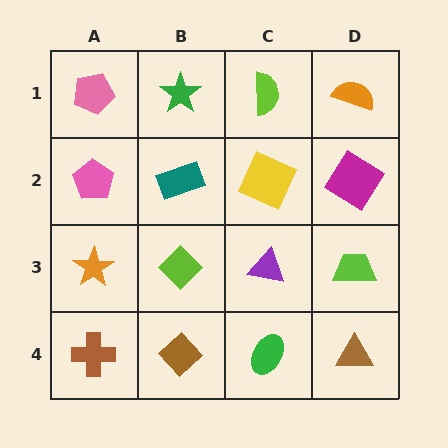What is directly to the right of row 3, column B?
A purple triangle.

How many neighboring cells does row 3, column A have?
3.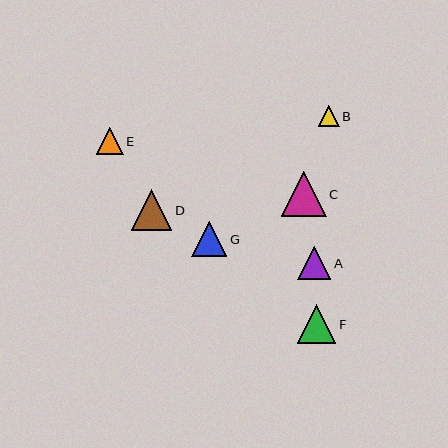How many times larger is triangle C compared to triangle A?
Triangle C is approximately 1.4 times the size of triangle A.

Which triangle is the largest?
Triangle C is the largest with a size of approximately 45 pixels.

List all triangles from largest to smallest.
From largest to smallest: C, D, F, G, A, E, B.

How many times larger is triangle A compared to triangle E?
Triangle A is approximately 1.2 times the size of triangle E.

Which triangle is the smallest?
Triangle B is the smallest with a size of approximately 21 pixels.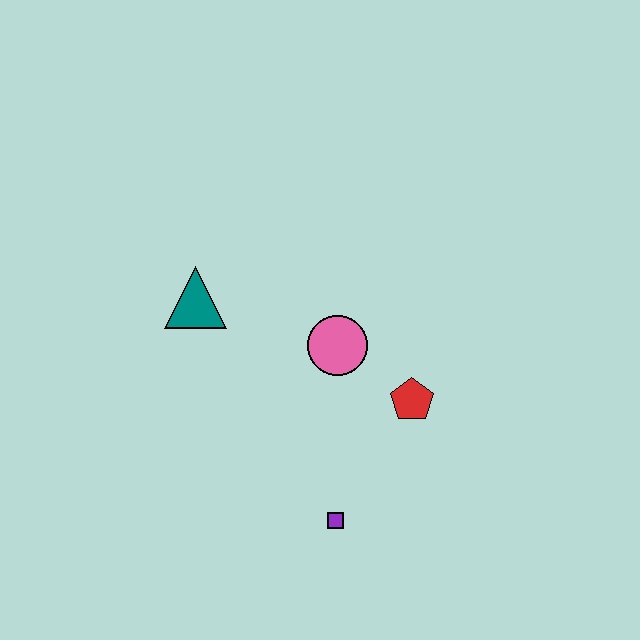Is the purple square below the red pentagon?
Yes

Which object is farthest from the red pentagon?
The teal triangle is farthest from the red pentagon.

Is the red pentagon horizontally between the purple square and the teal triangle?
No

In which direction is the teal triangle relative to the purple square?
The teal triangle is above the purple square.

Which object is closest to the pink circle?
The red pentagon is closest to the pink circle.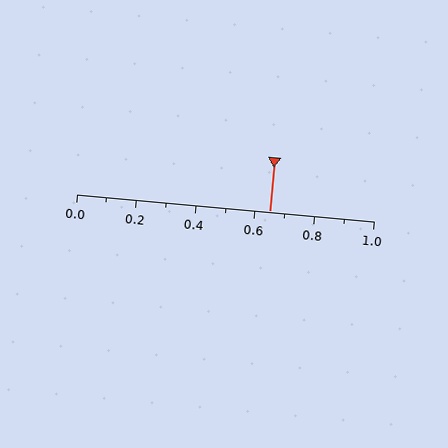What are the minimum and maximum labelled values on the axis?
The axis runs from 0.0 to 1.0.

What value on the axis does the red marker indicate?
The marker indicates approximately 0.65.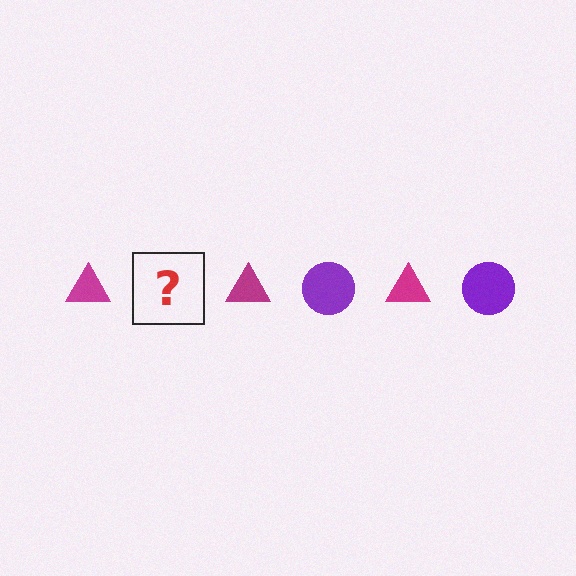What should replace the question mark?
The question mark should be replaced with a purple circle.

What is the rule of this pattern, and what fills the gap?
The rule is that the pattern alternates between magenta triangle and purple circle. The gap should be filled with a purple circle.